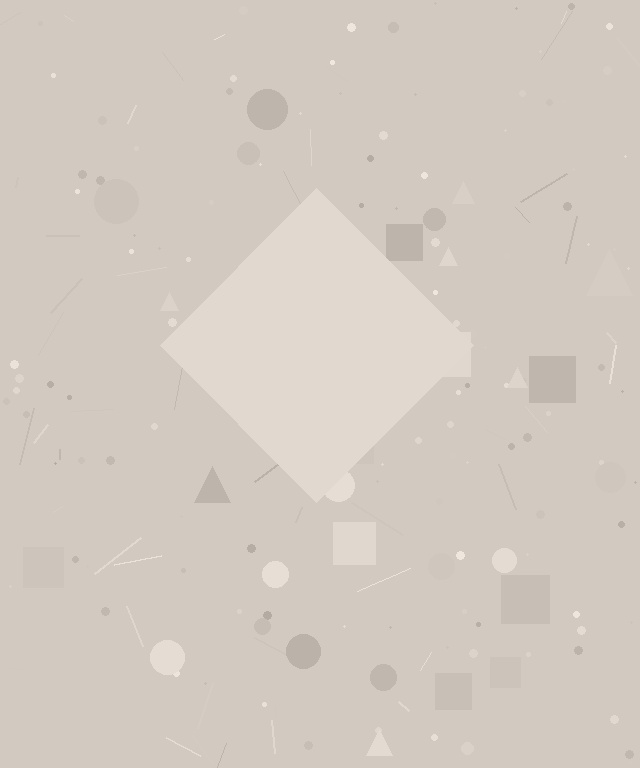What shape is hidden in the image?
A diamond is hidden in the image.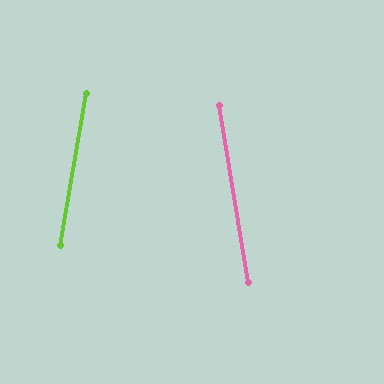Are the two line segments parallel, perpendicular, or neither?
Neither parallel nor perpendicular — they differ by about 19°.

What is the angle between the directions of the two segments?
Approximately 19 degrees.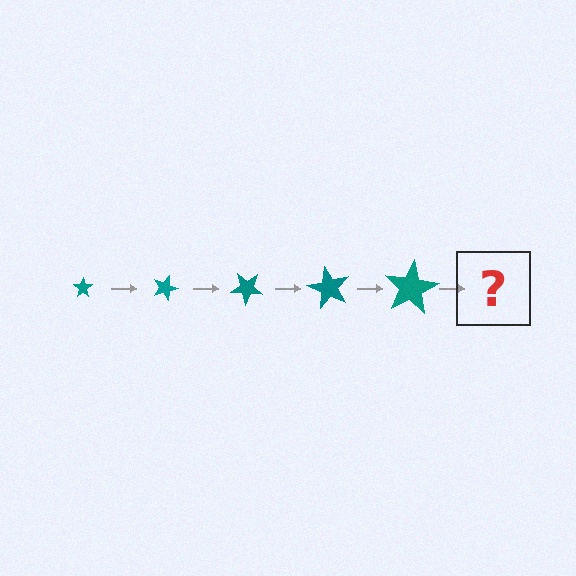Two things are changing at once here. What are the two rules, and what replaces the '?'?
The two rules are that the star grows larger each step and it rotates 20 degrees each step. The '?' should be a star, larger than the previous one and rotated 100 degrees from the start.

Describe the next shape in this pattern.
It should be a star, larger than the previous one and rotated 100 degrees from the start.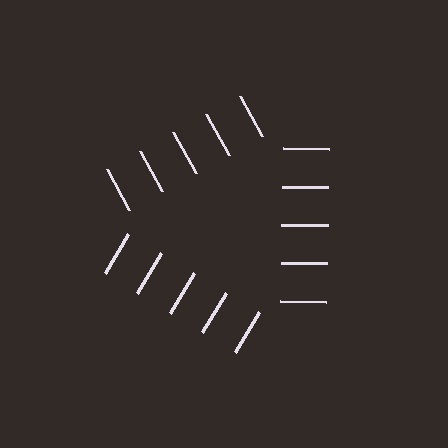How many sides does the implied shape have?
3 sides — the line-ends trace a triangle.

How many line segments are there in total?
15 — 5 along each of the 3 edges.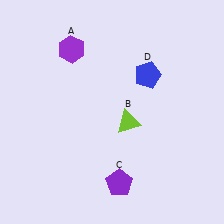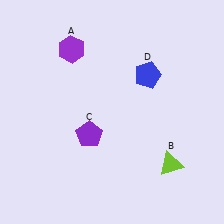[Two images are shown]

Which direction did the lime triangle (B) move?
The lime triangle (B) moved right.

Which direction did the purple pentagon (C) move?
The purple pentagon (C) moved up.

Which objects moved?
The objects that moved are: the lime triangle (B), the purple pentagon (C).